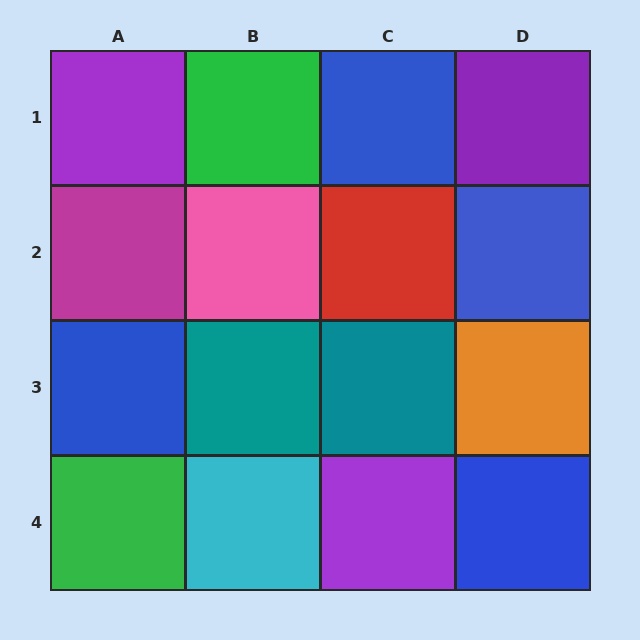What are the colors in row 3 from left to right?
Blue, teal, teal, orange.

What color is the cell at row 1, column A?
Purple.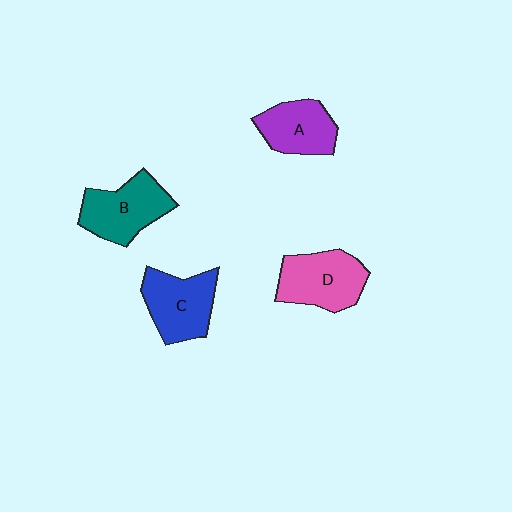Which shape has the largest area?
Shape D (pink).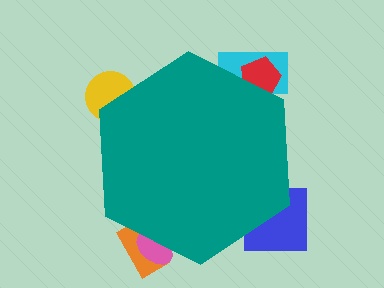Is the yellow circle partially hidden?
Yes, the yellow circle is partially hidden behind the teal hexagon.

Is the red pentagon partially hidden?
Yes, the red pentagon is partially hidden behind the teal hexagon.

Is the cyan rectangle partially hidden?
Yes, the cyan rectangle is partially hidden behind the teal hexagon.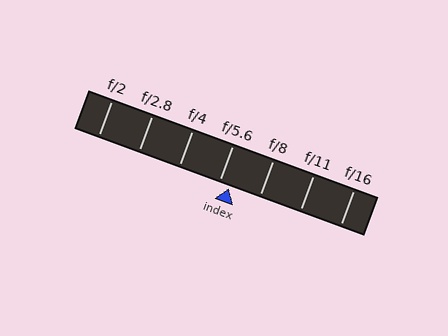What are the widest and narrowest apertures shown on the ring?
The widest aperture shown is f/2 and the narrowest is f/16.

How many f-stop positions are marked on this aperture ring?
There are 7 f-stop positions marked.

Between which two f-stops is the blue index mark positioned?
The index mark is between f/5.6 and f/8.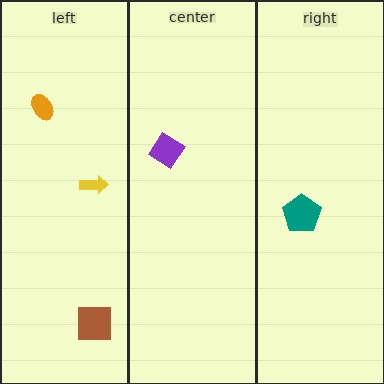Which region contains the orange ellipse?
The left region.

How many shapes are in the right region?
1.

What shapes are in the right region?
The teal pentagon.